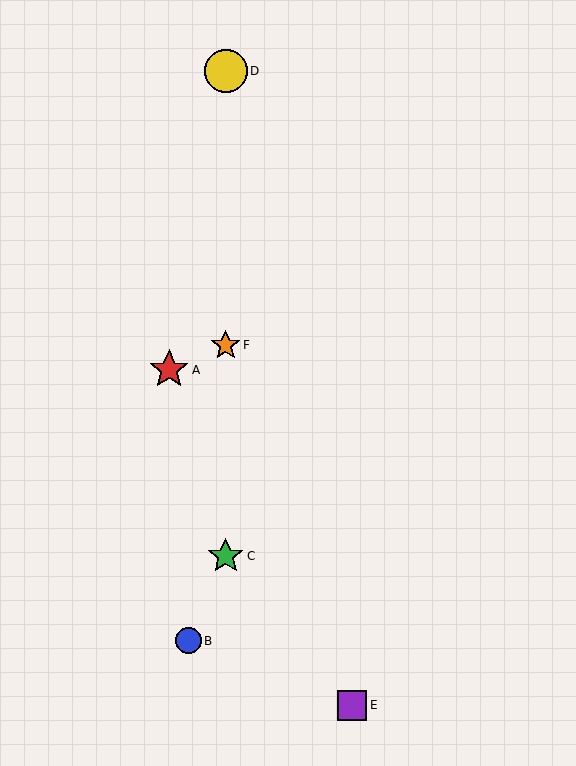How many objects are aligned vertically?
3 objects (C, D, F) are aligned vertically.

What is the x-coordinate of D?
Object D is at x≈226.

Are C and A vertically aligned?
No, C is at x≈226 and A is at x≈169.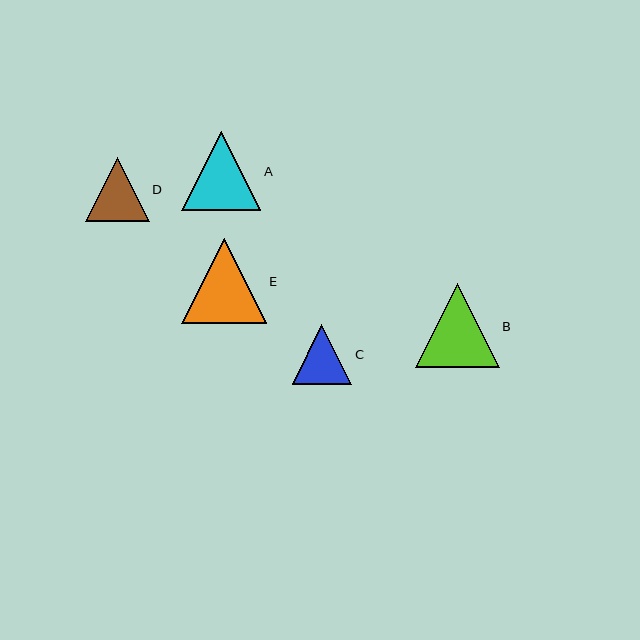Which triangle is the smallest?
Triangle C is the smallest with a size of approximately 59 pixels.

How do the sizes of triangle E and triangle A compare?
Triangle E and triangle A are approximately the same size.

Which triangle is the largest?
Triangle E is the largest with a size of approximately 85 pixels.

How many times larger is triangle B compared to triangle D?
Triangle B is approximately 1.3 times the size of triangle D.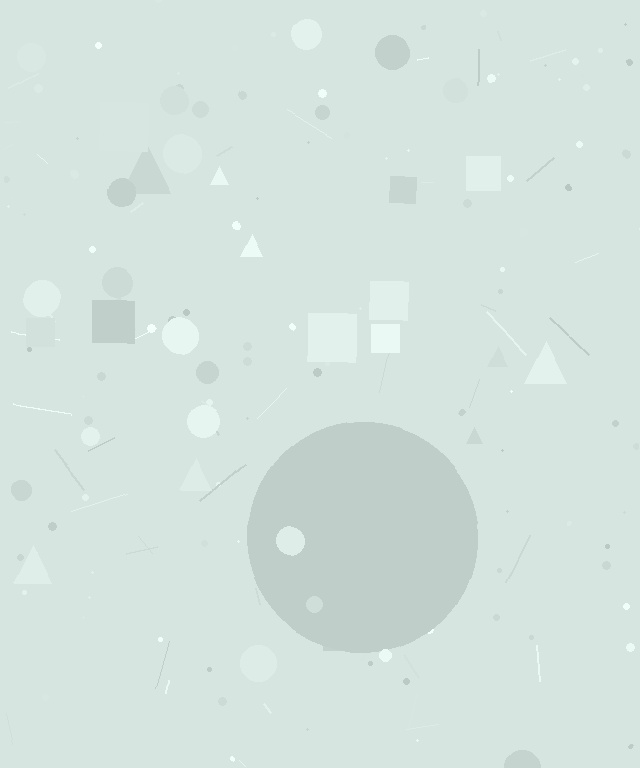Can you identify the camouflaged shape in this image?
The camouflaged shape is a circle.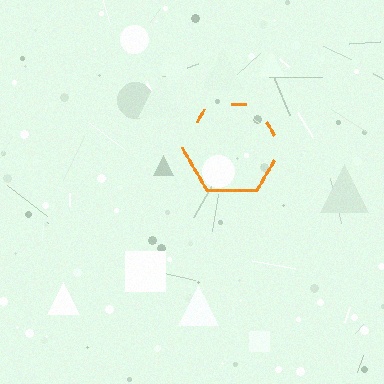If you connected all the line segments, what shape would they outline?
They would outline a hexagon.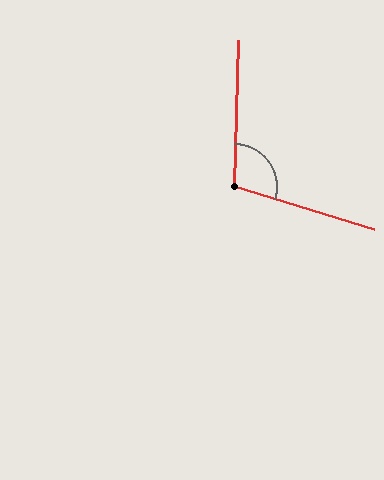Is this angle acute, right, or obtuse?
It is obtuse.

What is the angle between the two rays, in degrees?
Approximately 105 degrees.